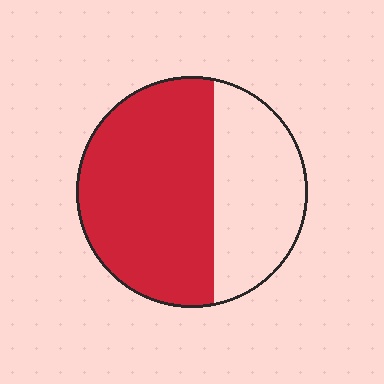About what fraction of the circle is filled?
About five eighths (5/8).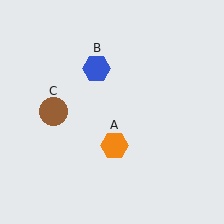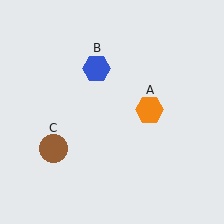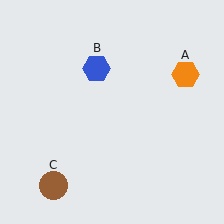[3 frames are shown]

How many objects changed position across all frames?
2 objects changed position: orange hexagon (object A), brown circle (object C).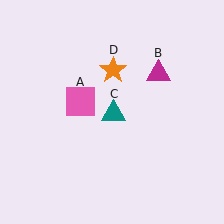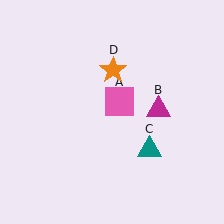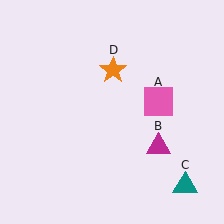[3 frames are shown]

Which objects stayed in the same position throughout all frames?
Orange star (object D) remained stationary.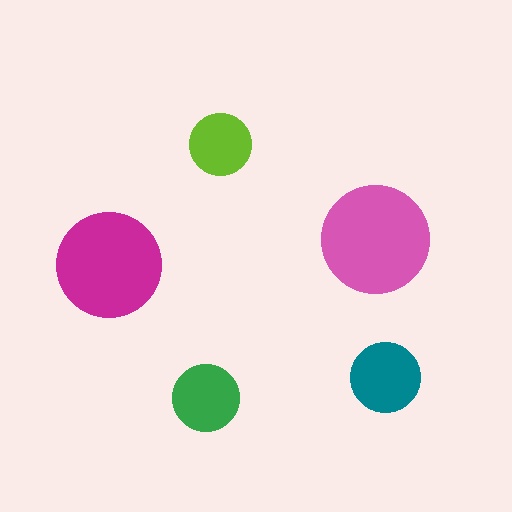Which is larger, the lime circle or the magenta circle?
The magenta one.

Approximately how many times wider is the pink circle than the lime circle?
About 1.5 times wider.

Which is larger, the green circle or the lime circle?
The green one.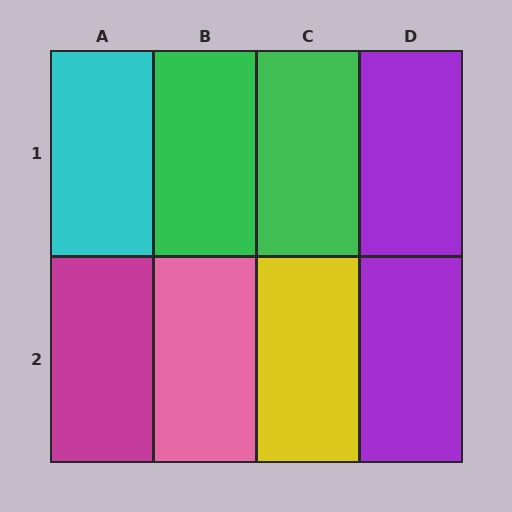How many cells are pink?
1 cell is pink.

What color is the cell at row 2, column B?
Pink.